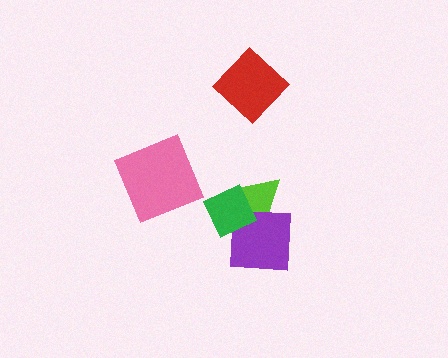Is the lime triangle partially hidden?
Yes, it is partially covered by another shape.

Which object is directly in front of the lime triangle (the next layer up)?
The purple square is directly in front of the lime triangle.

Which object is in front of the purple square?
The green diamond is in front of the purple square.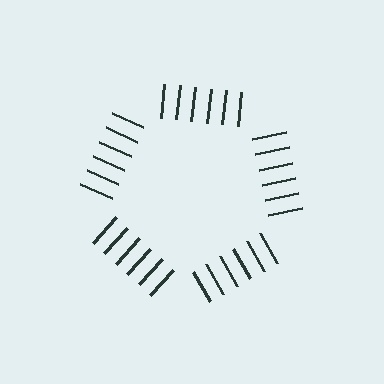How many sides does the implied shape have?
5 sides — the line-ends trace a pentagon.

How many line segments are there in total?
30 — 6 along each of the 5 edges.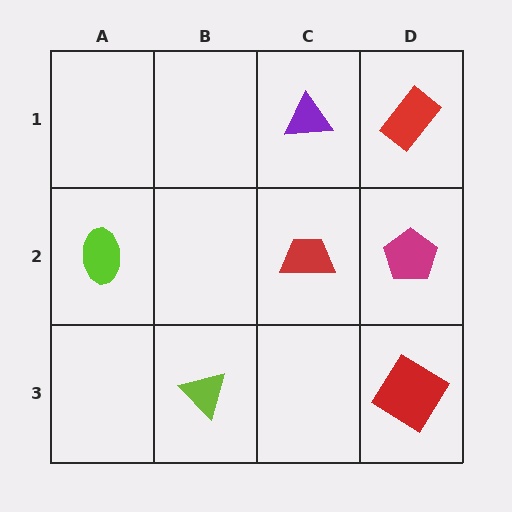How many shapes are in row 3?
2 shapes.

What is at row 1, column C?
A purple triangle.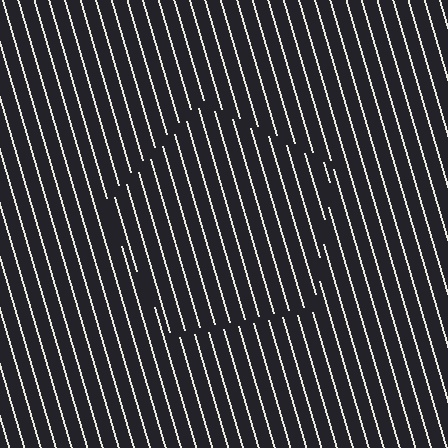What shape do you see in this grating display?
An illusory pentagon. The interior of the shape contains the same grating, shifted by half a period — the contour is defined by the phase discontinuity where line-ends from the inner and outer gratings abut.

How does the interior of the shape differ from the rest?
The interior of the shape contains the same grating, shifted by half a period — the contour is defined by the phase discontinuity where line-ends from the inner and outer gratings abut.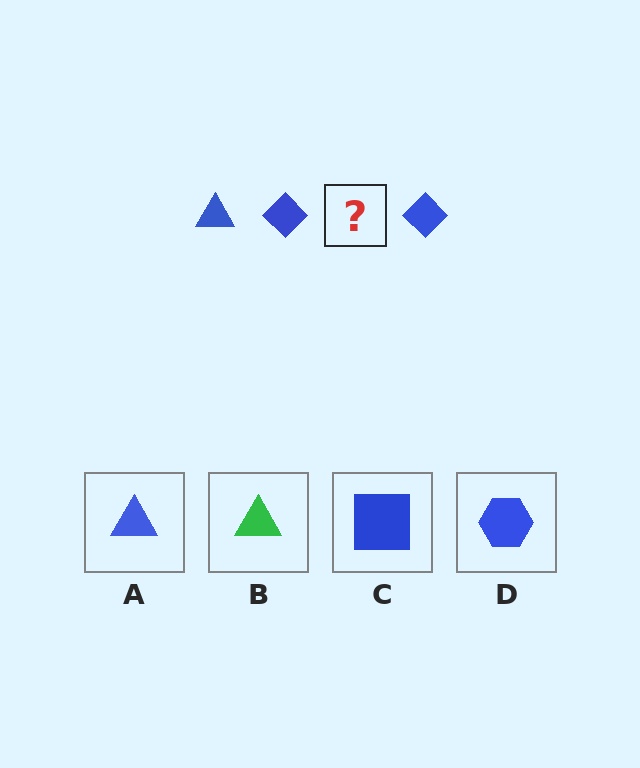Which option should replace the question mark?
Option A.